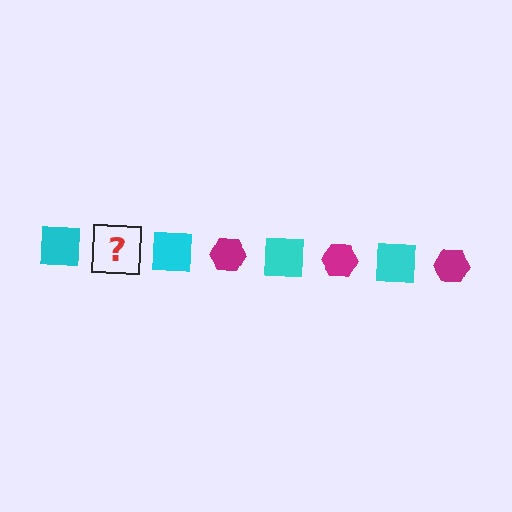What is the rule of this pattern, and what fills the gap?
The rule is that the pattern alternates between cyan square and magenta hexagon. The gap should be filled with a magenta hexagon.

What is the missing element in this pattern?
The missing element is a magenta hexagon.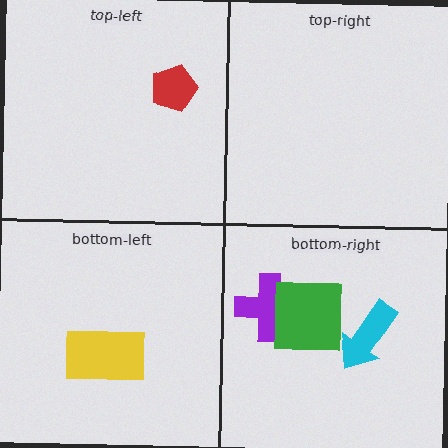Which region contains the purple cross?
The bottom-right region.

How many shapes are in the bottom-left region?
1.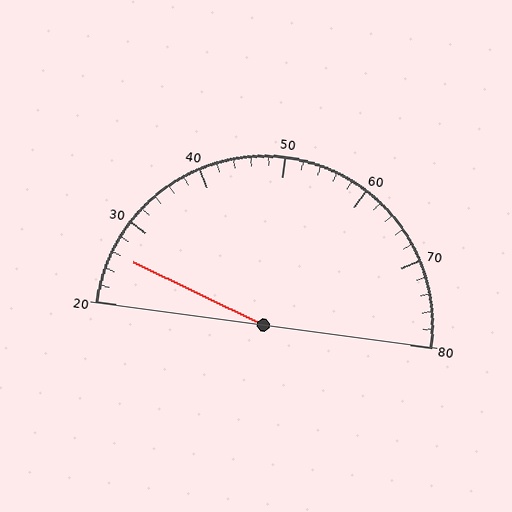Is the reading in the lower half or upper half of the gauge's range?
The reading is in the lower half of the range (20 to 80).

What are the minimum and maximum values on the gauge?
The gauge ranges from 20 to 80.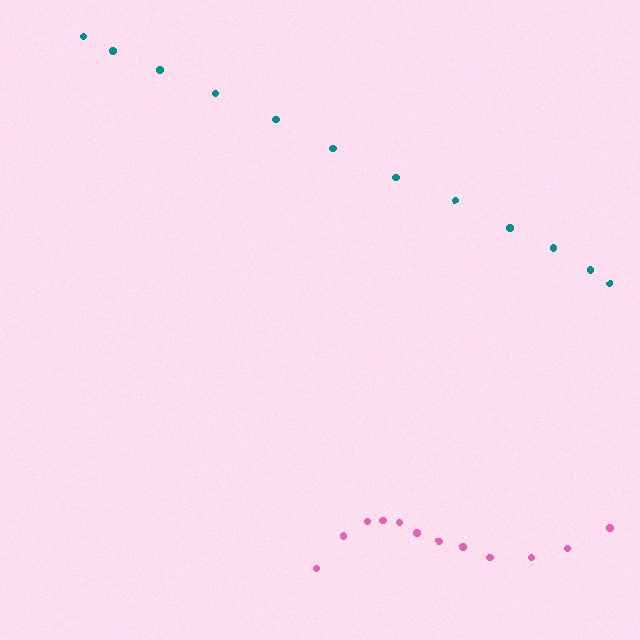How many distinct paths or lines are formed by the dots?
There are 2 distinct paths.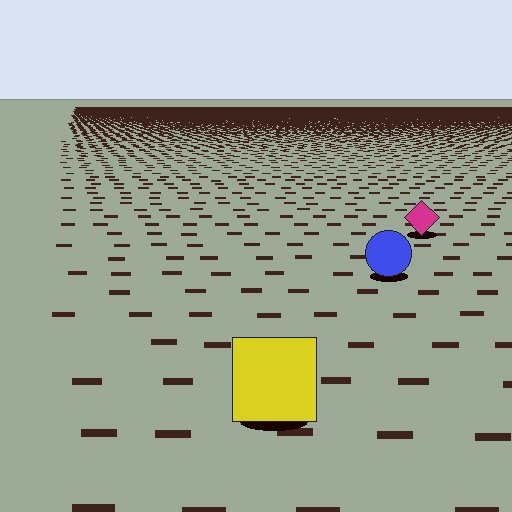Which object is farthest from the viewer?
The magenta diamond is farthest from the viewer. It appears smaller and the ground texture around it is denser.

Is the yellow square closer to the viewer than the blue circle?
Yes. The yellow square is closer — you can tell from the texture gradient: the ground texture is coarser near it.